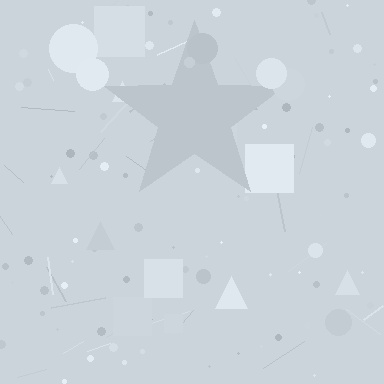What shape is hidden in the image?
A star is hidden in the image.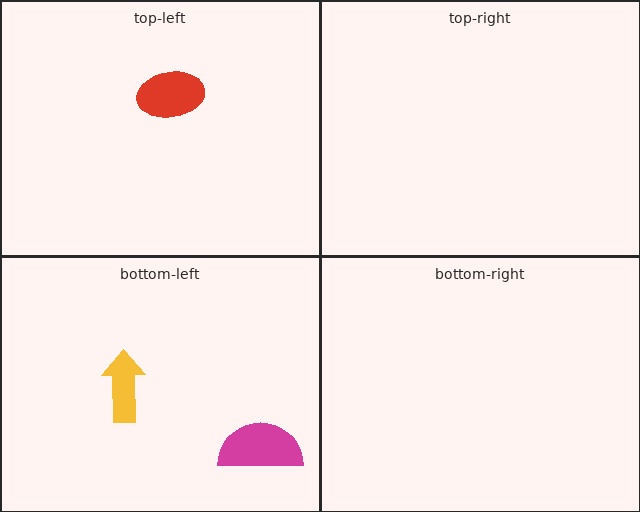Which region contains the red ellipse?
The top-left region.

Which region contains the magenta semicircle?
The bottom-left region.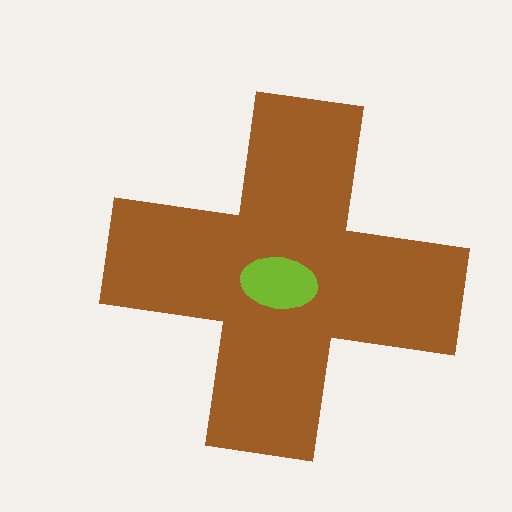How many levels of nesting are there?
2.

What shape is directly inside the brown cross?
The lime ellipse.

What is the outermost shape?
The brown cross.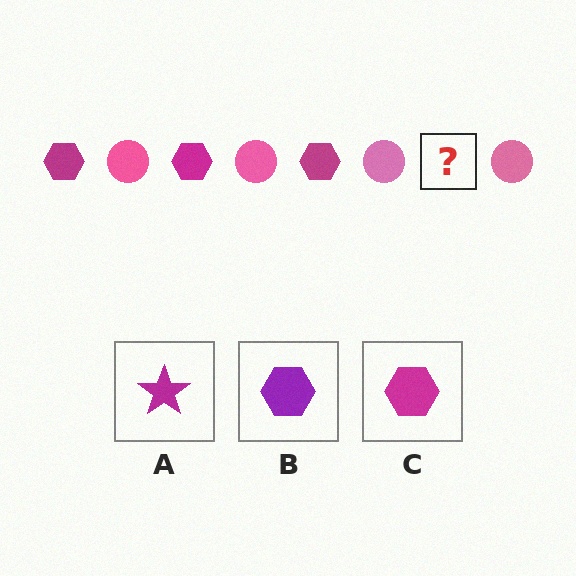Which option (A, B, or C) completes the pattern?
C.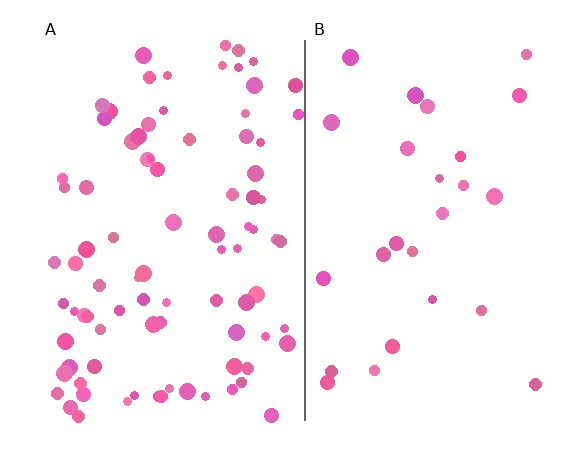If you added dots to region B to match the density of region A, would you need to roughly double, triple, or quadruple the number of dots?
Approximately triple.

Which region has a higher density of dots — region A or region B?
A (the left).